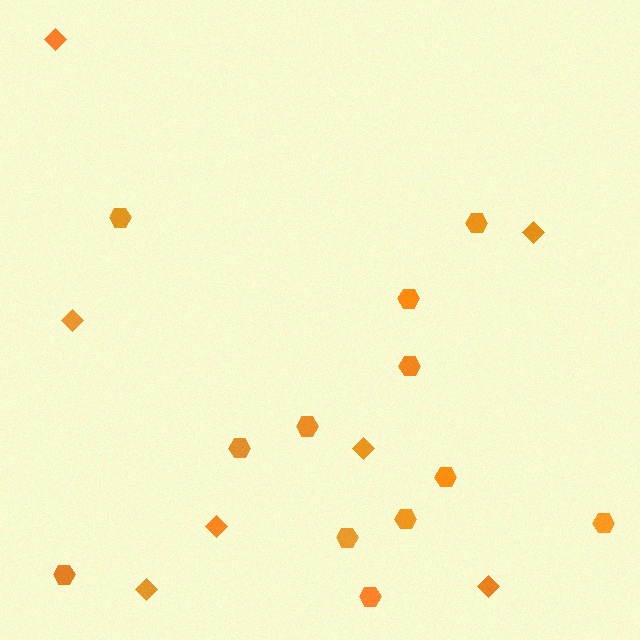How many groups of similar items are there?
There are 2 groups: one group of diamonds (7) and one group of hexagons (12).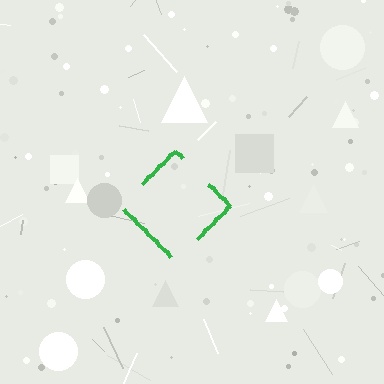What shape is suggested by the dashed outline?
The dashed outline suggests a diamond.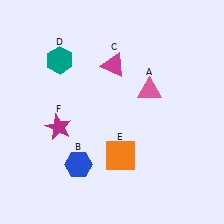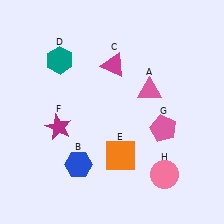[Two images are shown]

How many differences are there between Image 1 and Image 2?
There are 2 differences between the two images.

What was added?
A pink pentagon (G), a pink circle (H) were added in Image 2.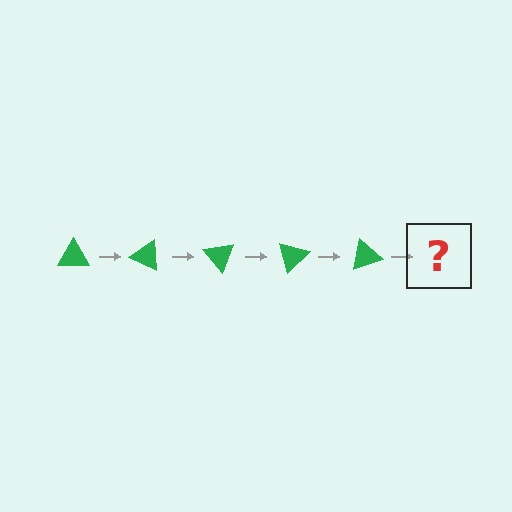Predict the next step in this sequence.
The next step is a green triangle rotated 125 degrees.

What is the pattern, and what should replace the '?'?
The pattern is that the triangle rotates 25 degrees each step. The '?' should be a green triangle rotated 125 degrees.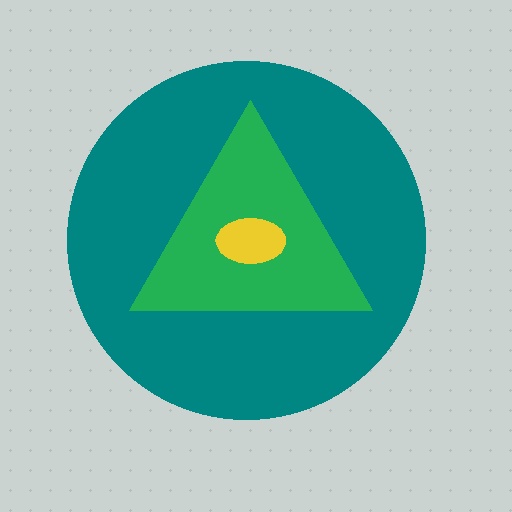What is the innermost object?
The yellow ellipse.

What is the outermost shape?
The teal circle.